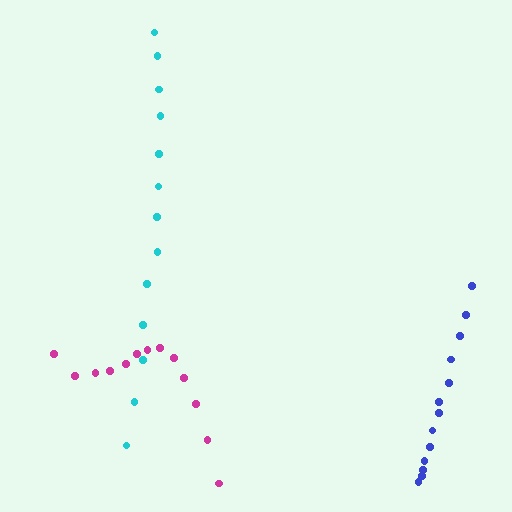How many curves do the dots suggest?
There are 3 distinct paths.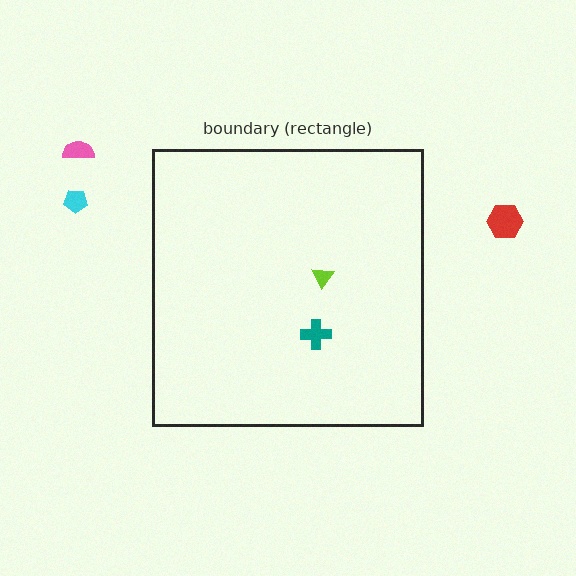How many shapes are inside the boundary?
2 inside, 3 outside.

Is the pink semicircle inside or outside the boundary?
Outside.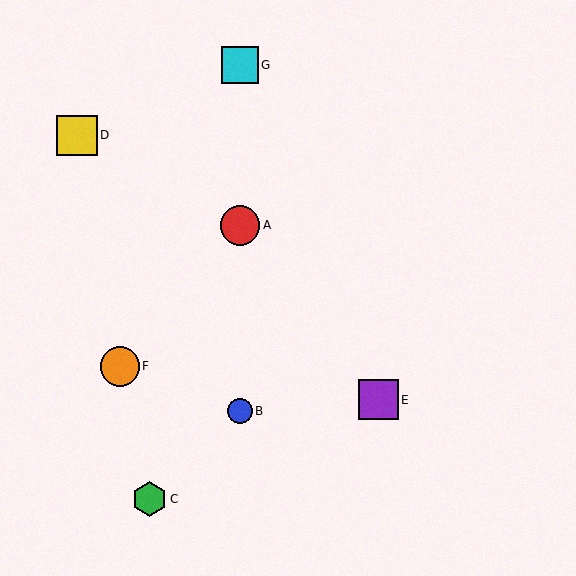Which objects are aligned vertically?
Objects A, B, G are aligned vertically.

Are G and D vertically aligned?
No, G is at x≈240 and D is at x≈77.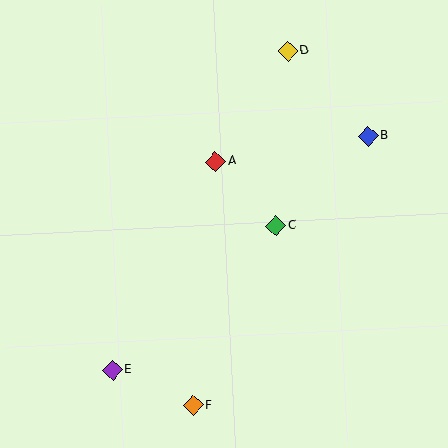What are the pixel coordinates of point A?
Point A is at (216, 162).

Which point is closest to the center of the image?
Point C at (276, 226) is closest to the center.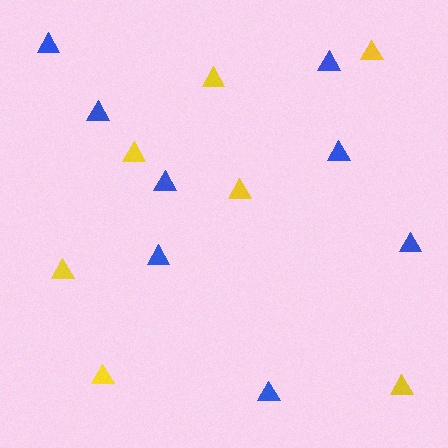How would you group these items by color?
There are 2 groups: one group of blue triangles (8) and one group of yellow triangles (7).